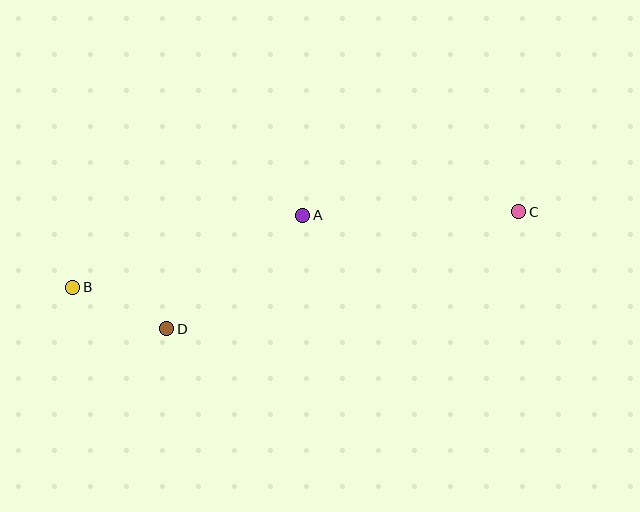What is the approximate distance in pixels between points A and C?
The distance between A and C is approximately 216 pixels.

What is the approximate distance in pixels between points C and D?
The distance between C and D is approximately 370 pixels.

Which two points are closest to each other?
Points B and D are closest to each other.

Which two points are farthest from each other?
Points B and C are farthest from each other.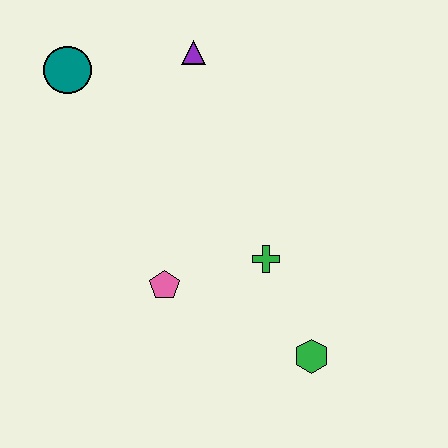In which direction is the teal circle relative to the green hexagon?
The teal circle is above the green hexagon.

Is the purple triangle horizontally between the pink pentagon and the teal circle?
No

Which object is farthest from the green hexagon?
The teal circle is farthest from the green hexagon.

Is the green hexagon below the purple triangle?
Yes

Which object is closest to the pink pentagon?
The green cross is closest to the pink pentagon.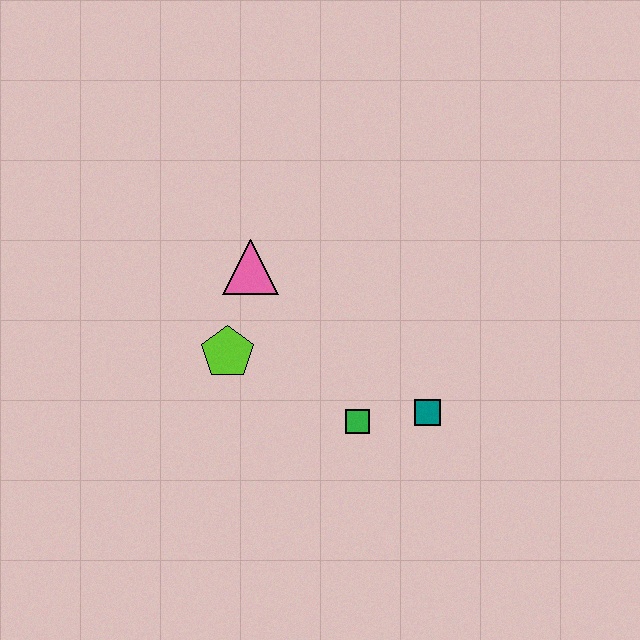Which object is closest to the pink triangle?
The lime pentagon is closest to the pink triangle.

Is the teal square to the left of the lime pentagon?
No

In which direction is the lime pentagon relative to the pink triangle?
The lime pentagon is below the pink triangle.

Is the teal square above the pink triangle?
No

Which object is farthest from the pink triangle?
The teal square is farthest from the pink triangle.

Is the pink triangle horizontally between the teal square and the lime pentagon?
Yes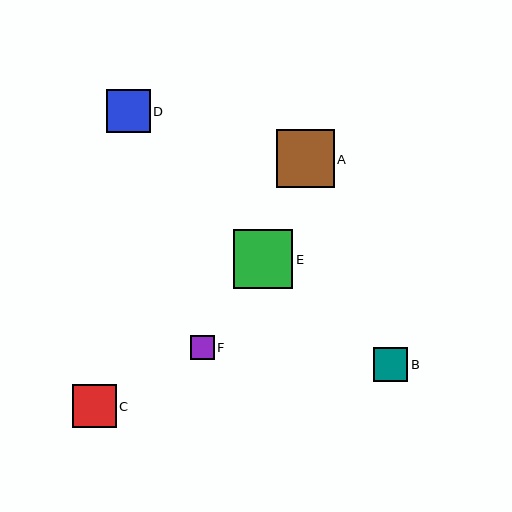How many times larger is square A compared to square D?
Square A is approximately 1.3 times the size of square D.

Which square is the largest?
Square E is the largest with a size of approximately 59 pixels.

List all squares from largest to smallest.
From largest to smallest: E, A, D, C, B, F.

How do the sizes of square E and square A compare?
Square E and square A are approximately the same size.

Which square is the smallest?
Square F is the smallest with a size of approximately 23 pixels.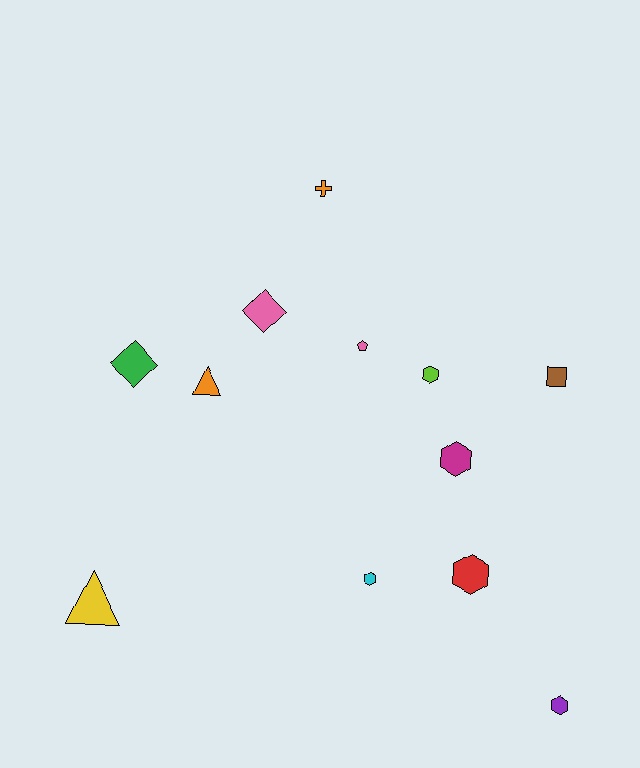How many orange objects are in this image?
There are 2 orange objects.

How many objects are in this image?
There are 12 objects.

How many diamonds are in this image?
There are 2 diamonds.